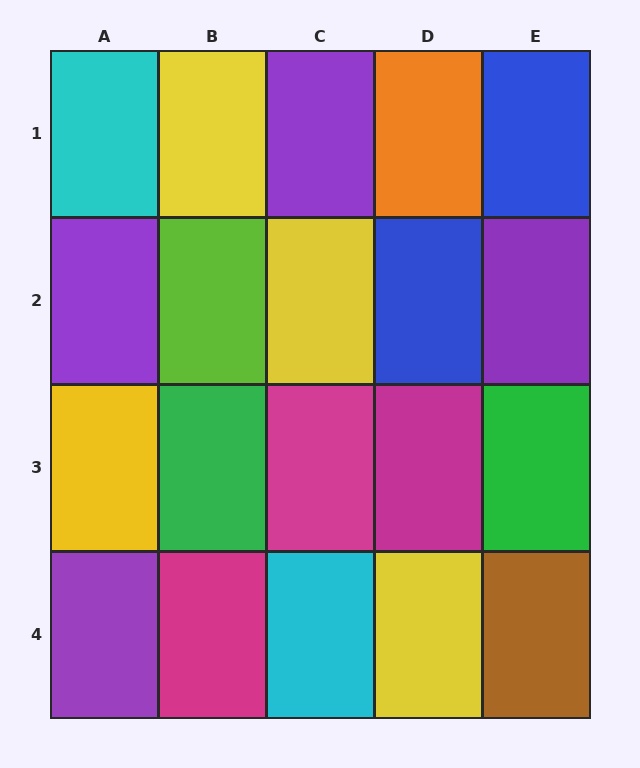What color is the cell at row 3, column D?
Magenta.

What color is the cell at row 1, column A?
Cyan.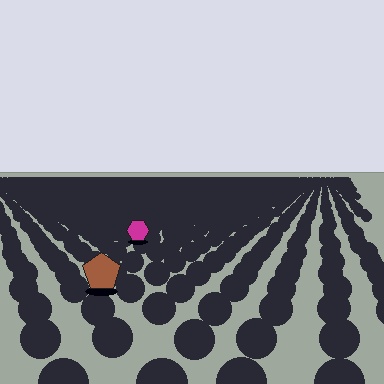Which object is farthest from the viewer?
The magenta hexagon is farthest from the viewer. It appears smaller and the ground texture around it is denser.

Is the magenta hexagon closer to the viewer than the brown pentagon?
No. The brown pentagon is closer — you can tell from the texture gradient: the ground texture is coarser near it.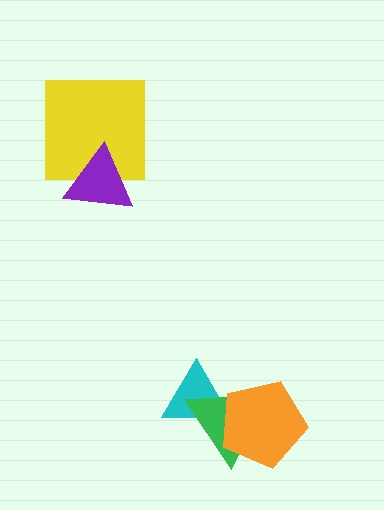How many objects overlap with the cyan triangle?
2 objects overlap with the cyan triangle.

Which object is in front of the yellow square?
The purple triangle is in front of the yellow square.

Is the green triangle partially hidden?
Yes, it is partially covered by another shape.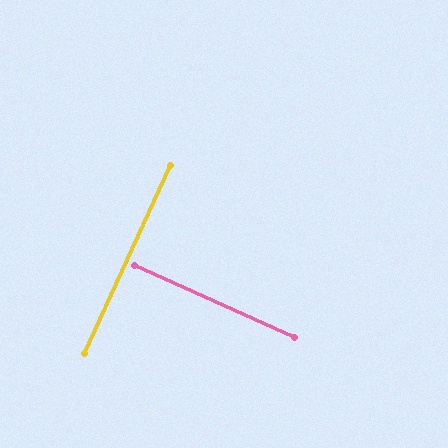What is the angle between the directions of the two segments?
Approximately 90 degrees.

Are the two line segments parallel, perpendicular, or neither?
Perpendicular — they meet at approximately 90°.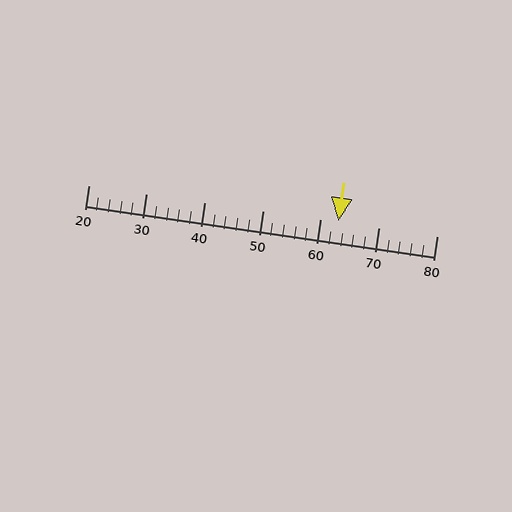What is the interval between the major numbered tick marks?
The major tick marks are spaced 10 units apart.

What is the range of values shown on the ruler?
The ruler shows values from 20 to 80.